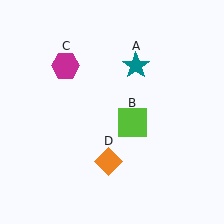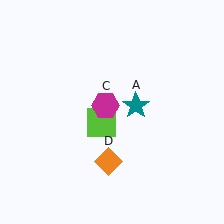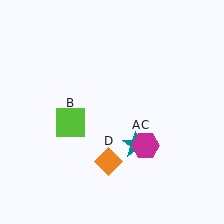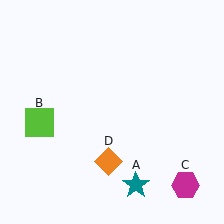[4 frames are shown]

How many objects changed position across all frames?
3 objects changed position: teal star (object A), lime square (object B), magenta hexagon (object C).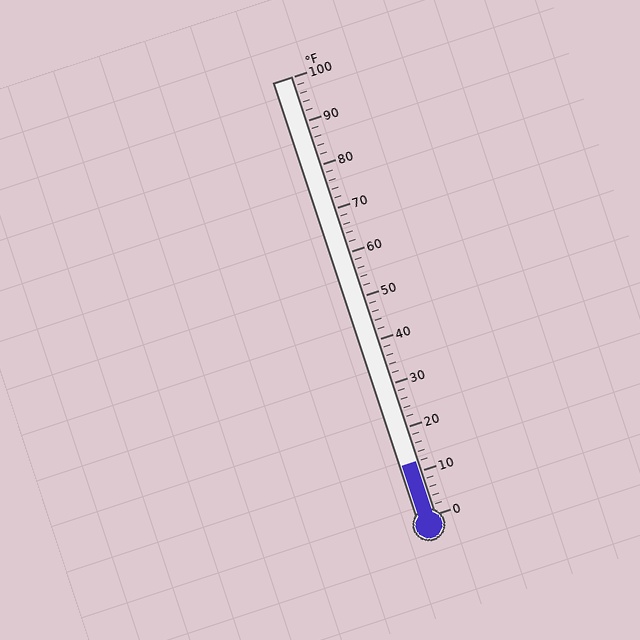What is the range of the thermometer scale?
The thermometer scale ranges from 0°F to 100°F.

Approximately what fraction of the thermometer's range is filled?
The thermometer is filled to approximately 10% of its range.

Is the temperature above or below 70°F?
The temperature is below 70°F.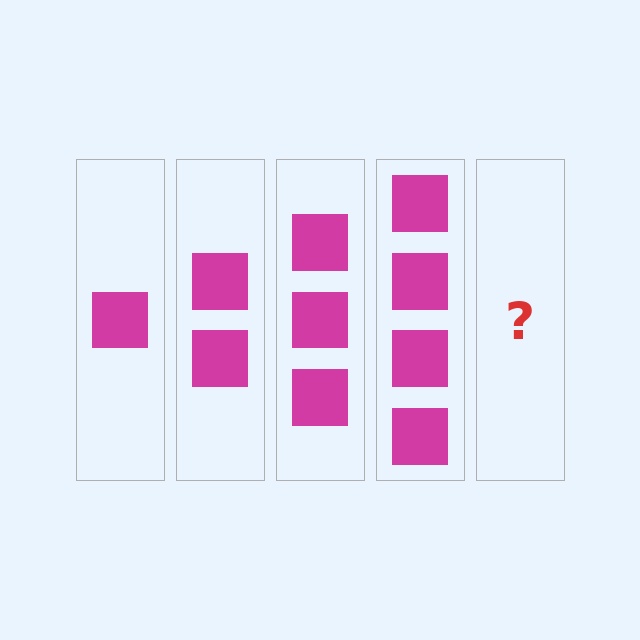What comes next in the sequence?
The next element should be 5 squares.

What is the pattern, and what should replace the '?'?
The pattern is that each step adds one more square. The '?' should be 5 squares.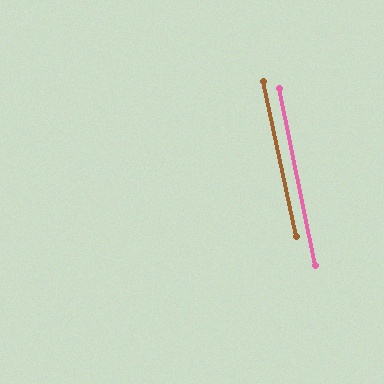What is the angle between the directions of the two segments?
Approximately 1 degree.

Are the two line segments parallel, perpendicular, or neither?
Parallel — their directions differ by only 0.8°.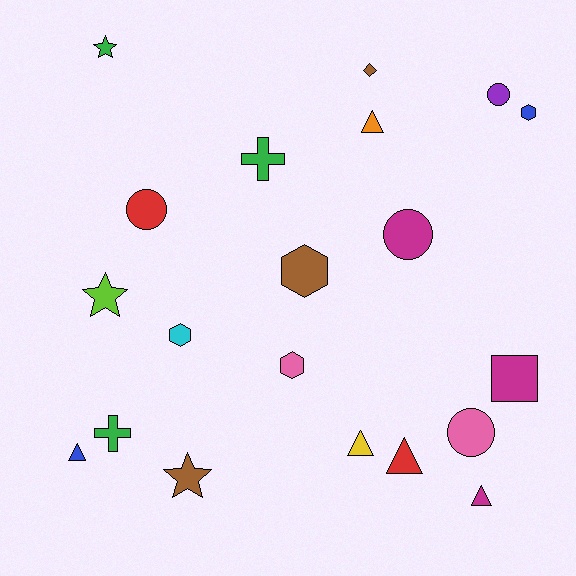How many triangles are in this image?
There are 5 triangles.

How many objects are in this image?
There are 20 objects.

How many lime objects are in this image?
There is 1 lime object.